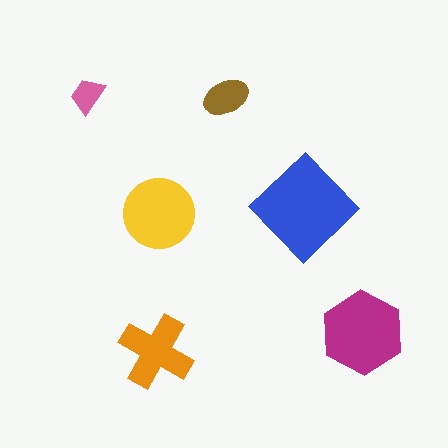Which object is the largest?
The blue diamond.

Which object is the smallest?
The pink trapezoid.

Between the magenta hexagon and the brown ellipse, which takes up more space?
The magenta hexagon.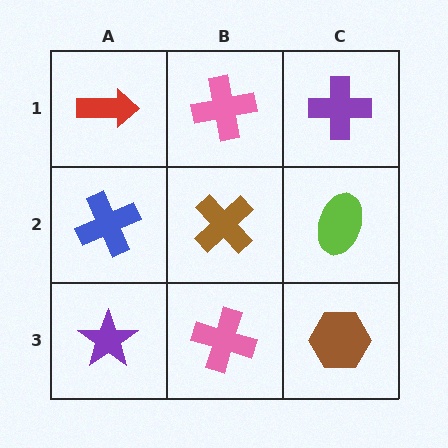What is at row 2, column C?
A lime ellipse.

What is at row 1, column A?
A red arrow.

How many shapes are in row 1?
3 shapes.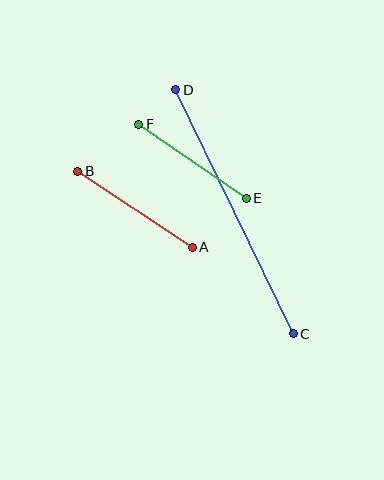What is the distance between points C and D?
The distance is approximately 271 pixels.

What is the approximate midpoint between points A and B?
The midpoint is at approximately (135, 209) pixels.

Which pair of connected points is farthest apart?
Points C and D are farthest apart.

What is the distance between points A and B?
The distance is approximately 137 pixels.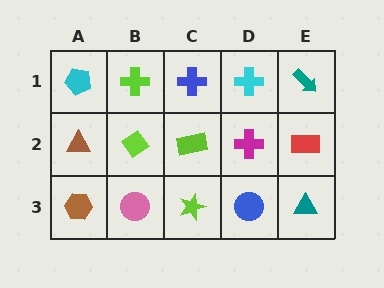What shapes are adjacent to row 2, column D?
A cyan cross (row 1, column D), a blue circle (row 3, column D), a lime rectangle (row 2, column C), a red rectangle (row 2, column E).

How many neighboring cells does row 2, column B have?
4.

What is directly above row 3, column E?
A red rectangle.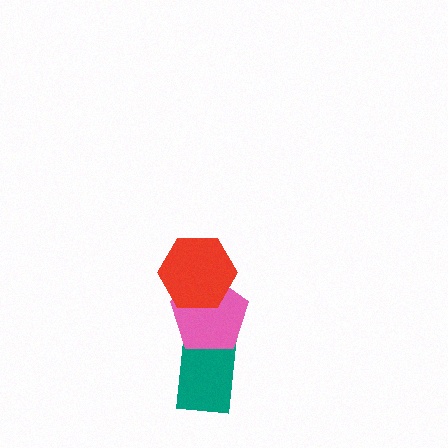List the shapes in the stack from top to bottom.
From top to bottom: the red hexagon, the pink pentagon, the teal rectangle.